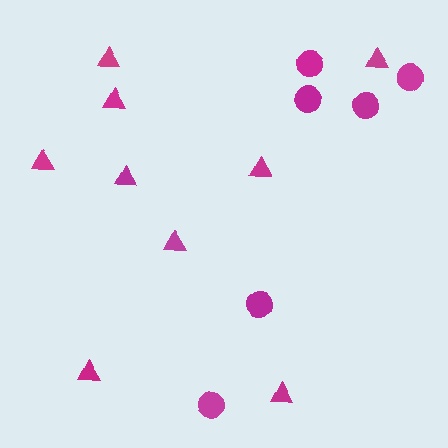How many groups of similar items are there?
There are 2 groups: one group of circles (6) and one group of triangles (9).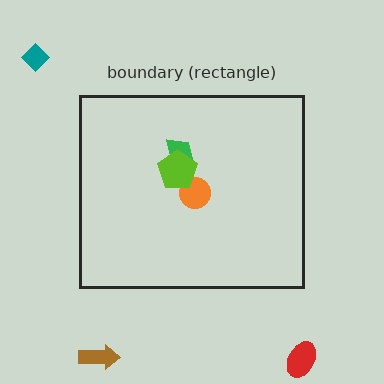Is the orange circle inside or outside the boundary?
Inside.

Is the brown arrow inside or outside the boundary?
Outside.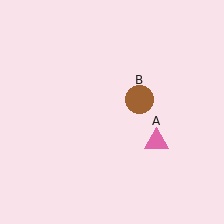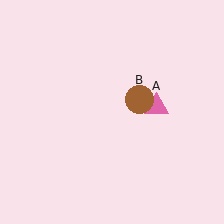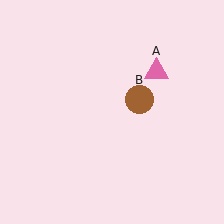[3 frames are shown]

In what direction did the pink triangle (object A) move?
The pink triangle (object A) moved up.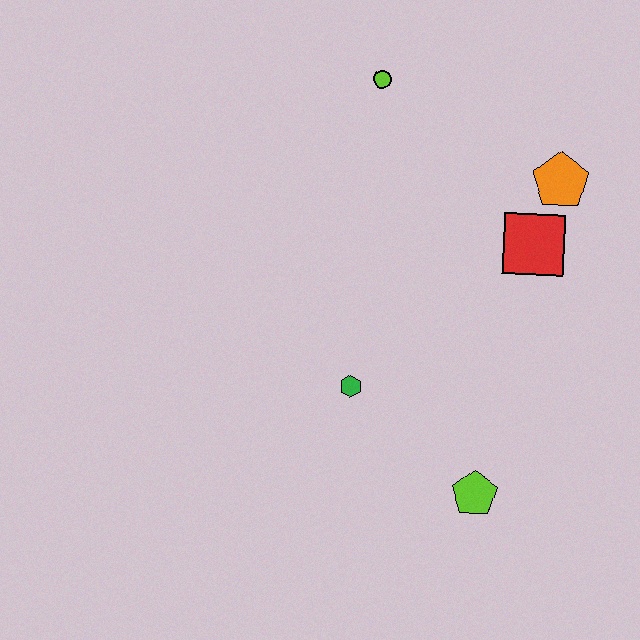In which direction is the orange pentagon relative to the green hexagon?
The orange pentagon is above the green hexagon.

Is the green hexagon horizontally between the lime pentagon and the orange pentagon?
No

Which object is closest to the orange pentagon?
The red square is closest to the orange pentagon.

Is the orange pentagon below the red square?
No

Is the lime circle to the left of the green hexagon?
No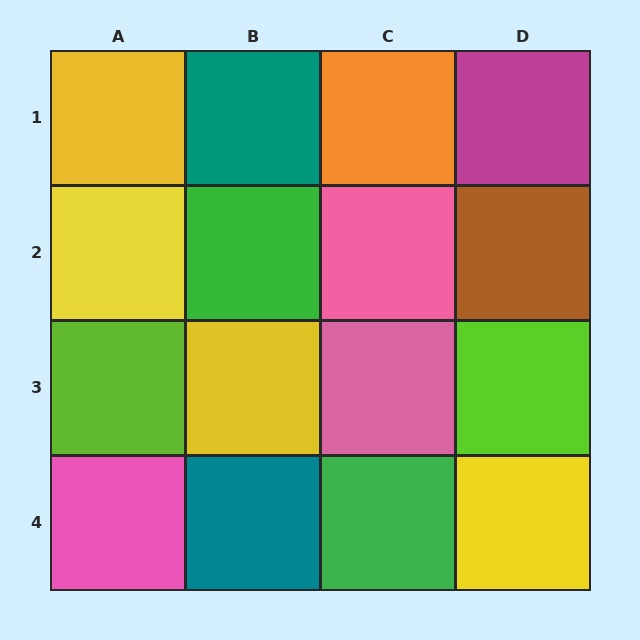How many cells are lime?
2 cells are lime.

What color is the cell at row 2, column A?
Yellow.